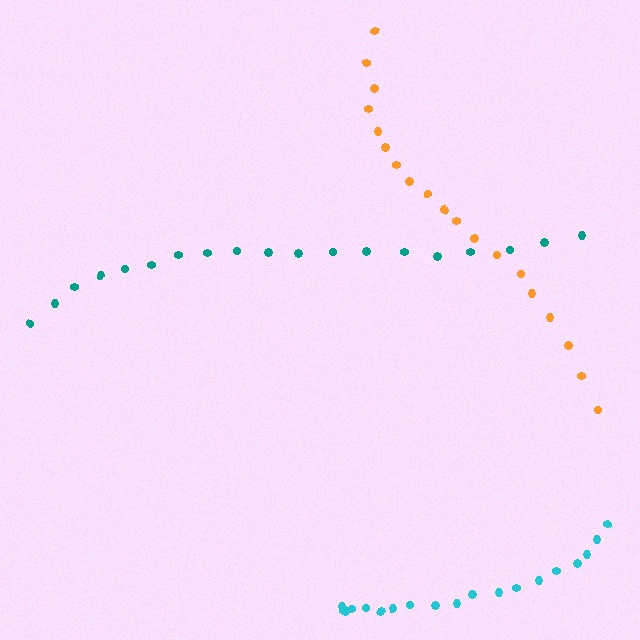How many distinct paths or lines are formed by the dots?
There are 3 distinct paths.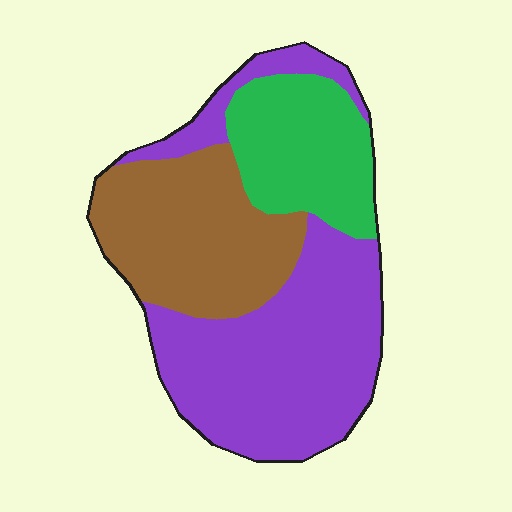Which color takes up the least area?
Green, at roughly 20%.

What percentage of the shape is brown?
Brown takes up about one third (1/3) of the shape.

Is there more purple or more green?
Purple.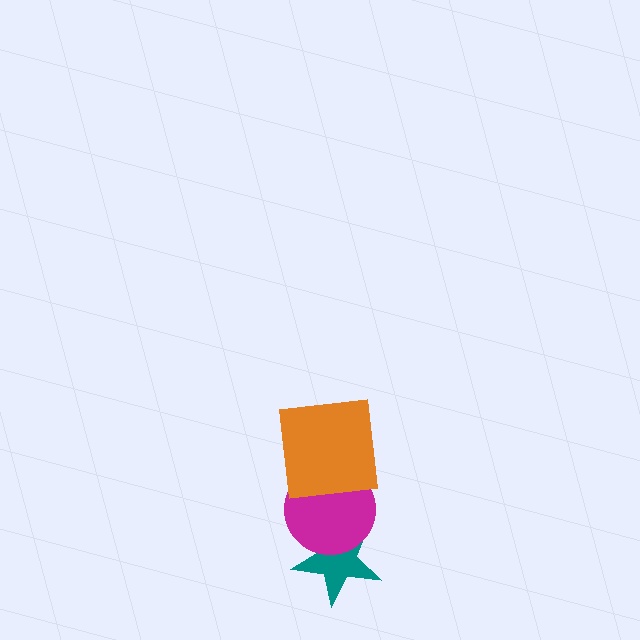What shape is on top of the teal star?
The magenta circle is on top of the teal star.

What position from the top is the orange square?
The orange square is 1st from the top.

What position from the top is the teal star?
The teal star is 3rd from the top.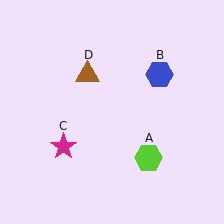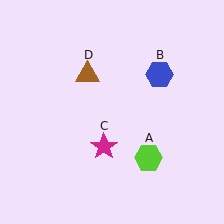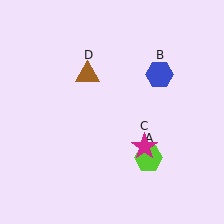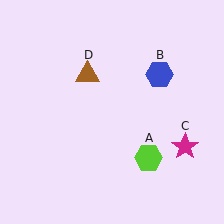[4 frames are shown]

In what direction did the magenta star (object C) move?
The magenta star (object C) moved right.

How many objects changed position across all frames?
1 object changed position: magenta star (object C).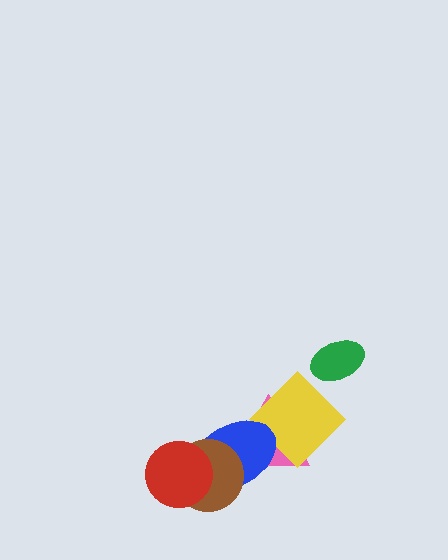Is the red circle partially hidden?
No, no other shape covers it.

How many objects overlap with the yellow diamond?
1 object overlaps with the yellow diamond.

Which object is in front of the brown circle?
The red circle is in front of the brown circle.